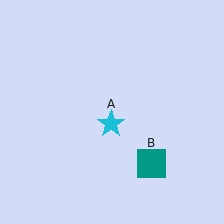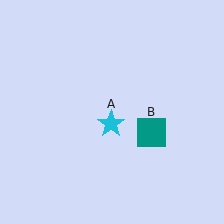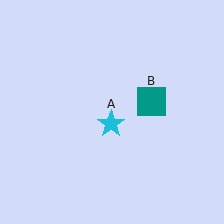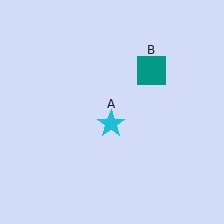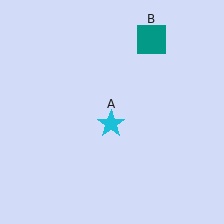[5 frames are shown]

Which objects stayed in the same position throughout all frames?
Cyan star (object A) remained stationary.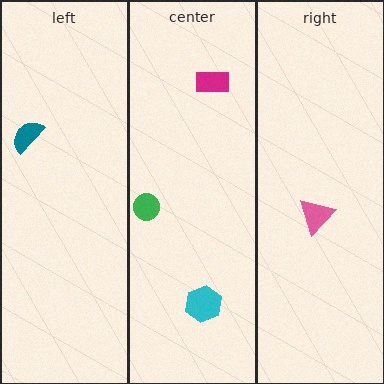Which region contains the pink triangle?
The right region.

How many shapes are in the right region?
1.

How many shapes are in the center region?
3.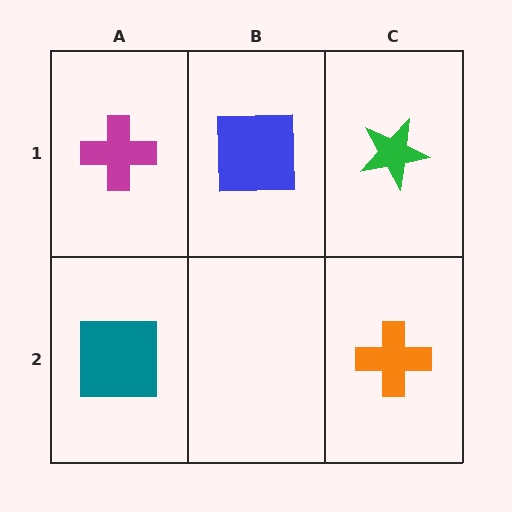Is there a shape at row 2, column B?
No, that cell is empty.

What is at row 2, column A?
A teal square.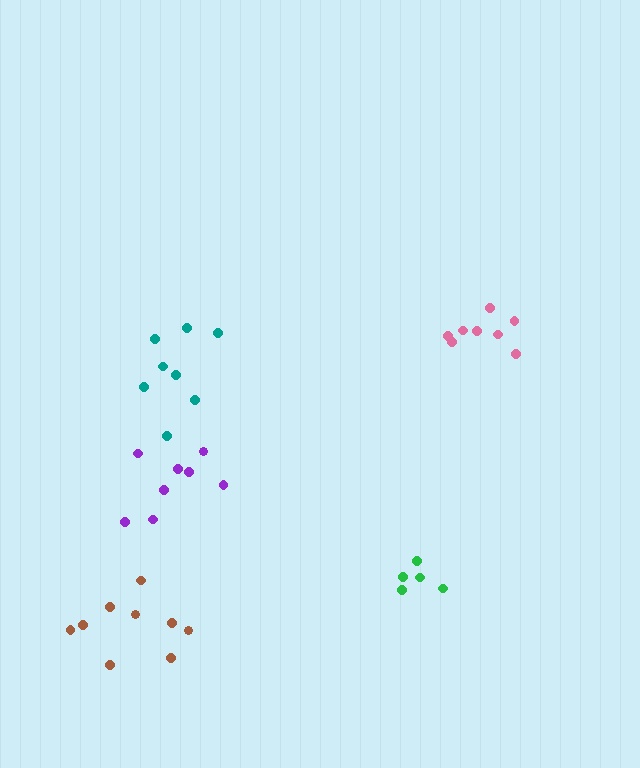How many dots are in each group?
Group 1: 9 dots, Group 2: 8 dots, Group 3: 8 dots, Group 4: 5 dots, Group 5: 8 dots (38 total).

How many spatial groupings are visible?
There are 5 spatial groupings.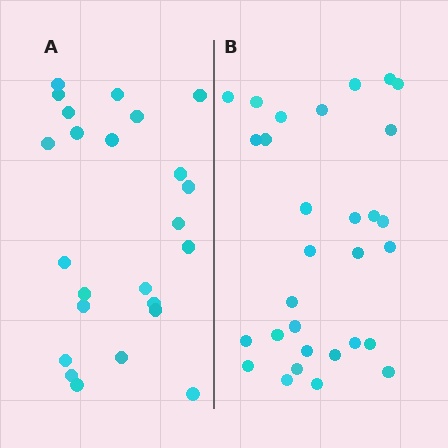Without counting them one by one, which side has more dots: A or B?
Region B (the right region) has more dots.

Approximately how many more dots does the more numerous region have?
Region B has about 6 more dots than region A.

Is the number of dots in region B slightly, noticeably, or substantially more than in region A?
Region B has noticeably more, but not dramatically so. The ratio is roughly 1.2 to 1.